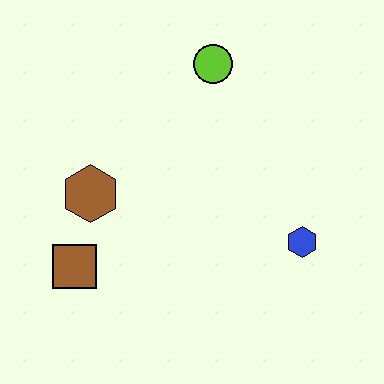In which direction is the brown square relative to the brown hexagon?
The brown square is below the brown hexagon.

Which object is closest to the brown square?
The brown hexagon is closest to the brown square.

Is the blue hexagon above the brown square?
Yes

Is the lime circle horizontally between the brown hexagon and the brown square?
No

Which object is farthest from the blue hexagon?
The brown square is farthest from the blue hexagon.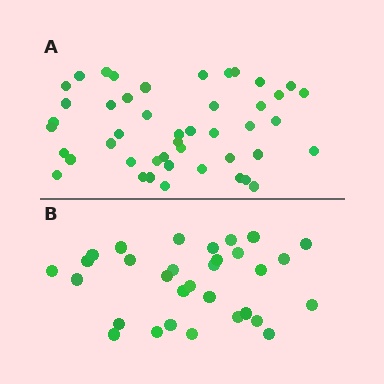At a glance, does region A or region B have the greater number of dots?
Region A (the top region) has more dots.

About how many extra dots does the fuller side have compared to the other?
Region A has approximately 15 more dots than region B.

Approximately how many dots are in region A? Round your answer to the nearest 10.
About 50 dots. (The exact count is 46, which rounds to 50.)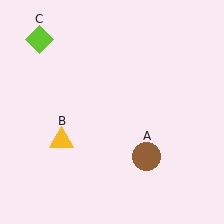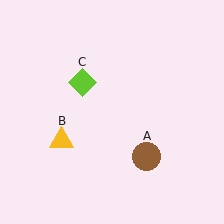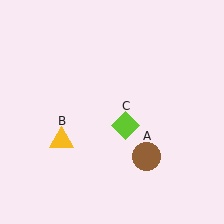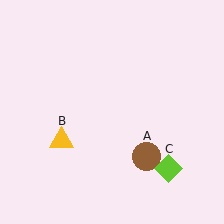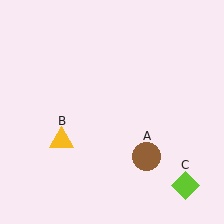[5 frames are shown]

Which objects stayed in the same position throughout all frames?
Brown circle (object A) and yellow triangle (object B) remained stationary.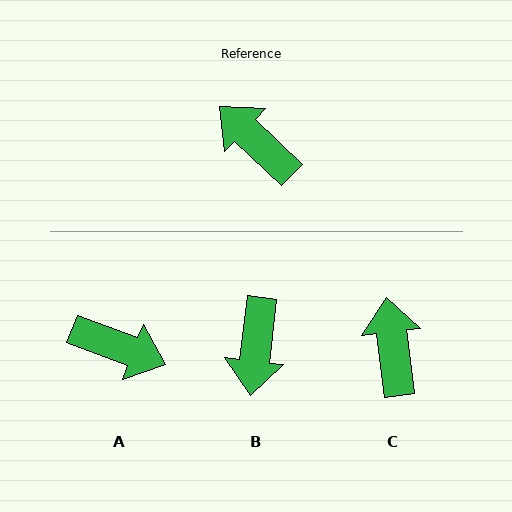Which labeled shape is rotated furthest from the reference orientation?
A, about 157 degrees away.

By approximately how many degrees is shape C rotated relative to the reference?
Approximately 39 degrees clockwise.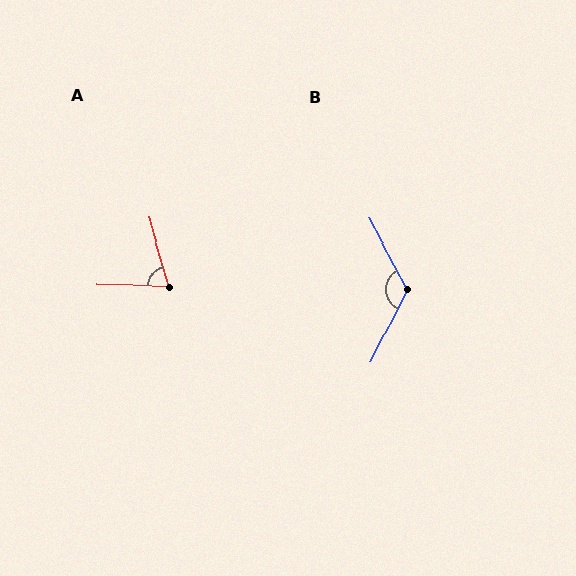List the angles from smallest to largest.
A (73°), B (125°).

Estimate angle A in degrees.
Approximately 73 degrees.